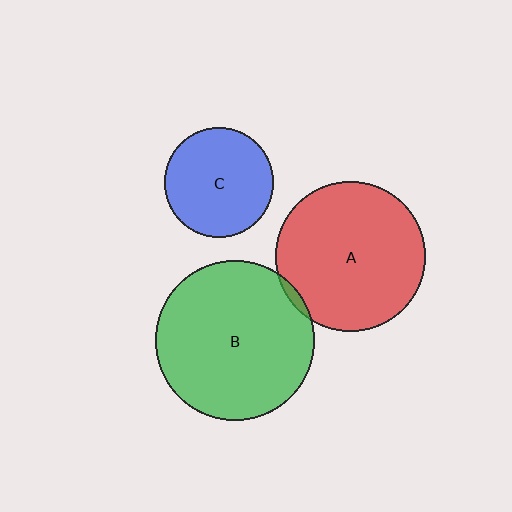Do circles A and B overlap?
Yes.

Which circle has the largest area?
Circle B (green).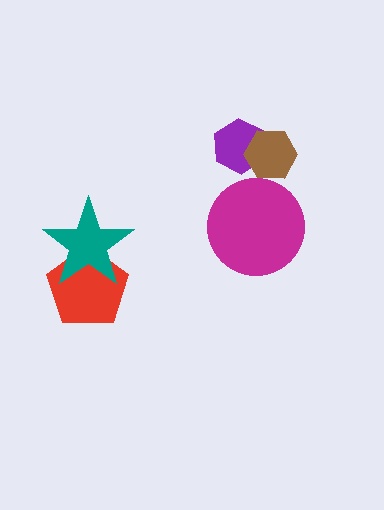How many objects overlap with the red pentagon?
1 object overlaps with the red pentagon.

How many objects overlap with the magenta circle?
0 objects overlap with the magenta circle.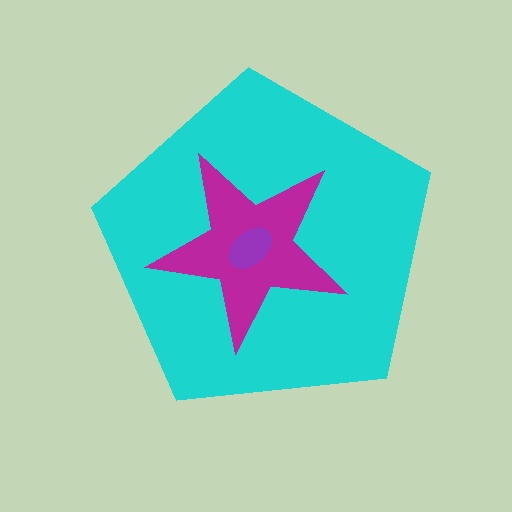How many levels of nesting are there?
3.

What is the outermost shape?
The cyan pentagon.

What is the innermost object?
The purple ellipse.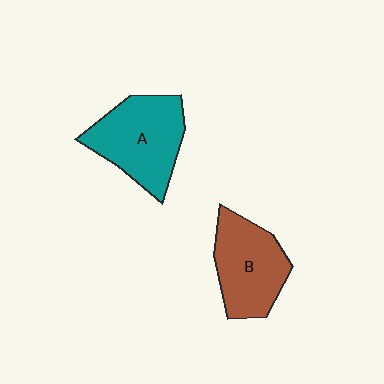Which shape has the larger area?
Shape A (teal).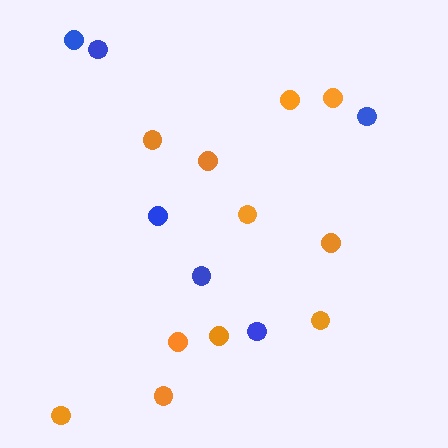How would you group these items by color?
There are 2 groups: one group of orange circles (11) and one group of blue circles (6).